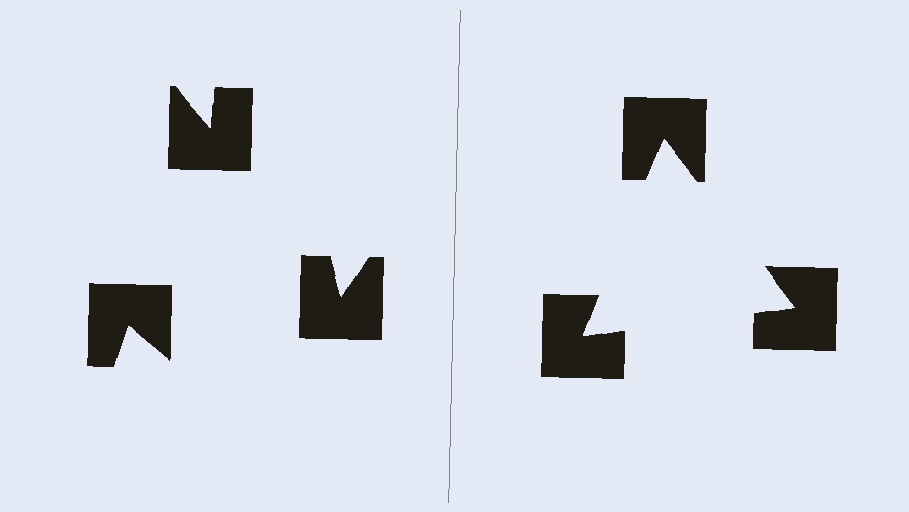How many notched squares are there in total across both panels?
6 — 3 on each side.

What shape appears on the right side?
An illusory triangle.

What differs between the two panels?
The notched squares are positioned identically on both sides; only the wedge orientations differ. On the right they align to a triangle; on the left they are misaligned.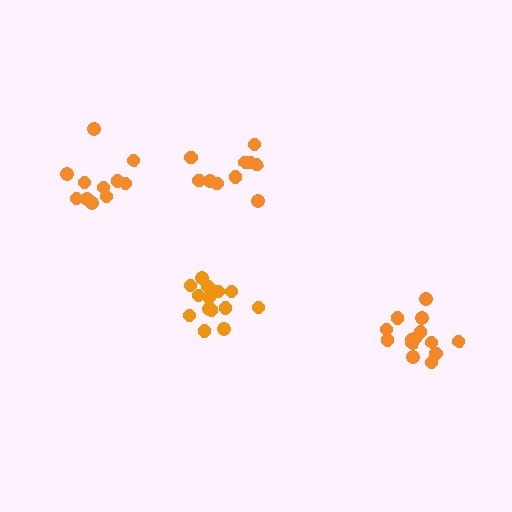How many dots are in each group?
Group 1: 14 dots, Group 2: 14 dots, Group 3: 10 dots, Group 4: 11 dots (49 total).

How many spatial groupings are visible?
There are 4 spatial groupings.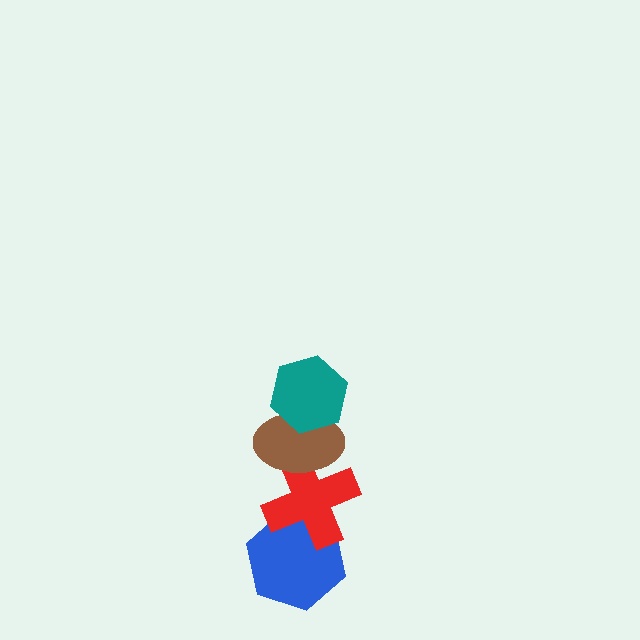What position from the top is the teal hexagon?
The teal hexagon is 1st from the top.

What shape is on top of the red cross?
The brown ellipse is on top of the red cross.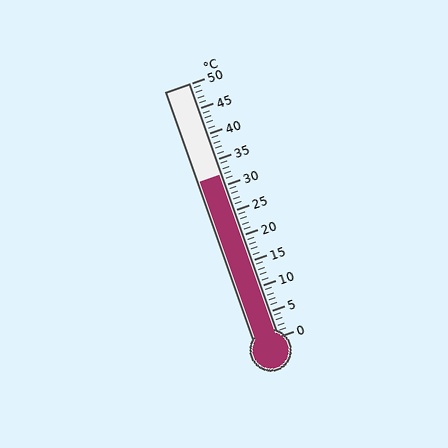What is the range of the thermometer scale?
The thermometer scale ranges from 0°C to 50°C.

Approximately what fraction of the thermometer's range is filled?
The thermometer is filled to approximately 65% of its range.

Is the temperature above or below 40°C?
The temperature is below 40°C.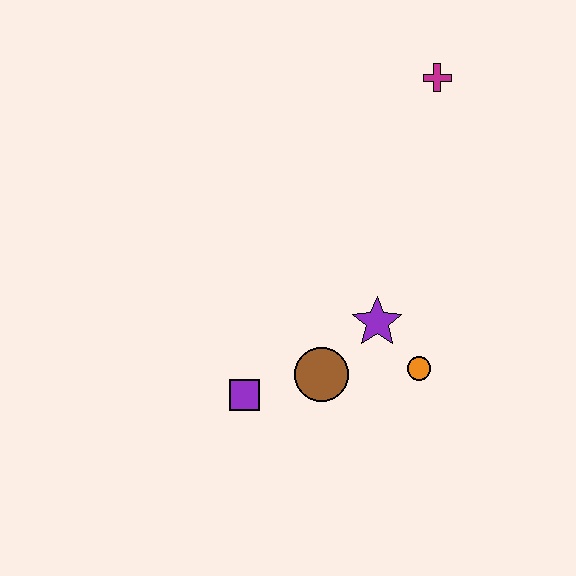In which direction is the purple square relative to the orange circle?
The purple square is to the left of the orange circle.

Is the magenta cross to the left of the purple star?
No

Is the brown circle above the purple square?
Yes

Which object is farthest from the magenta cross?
The purple square is farthest from the magenta cross.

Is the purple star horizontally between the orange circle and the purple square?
Yes